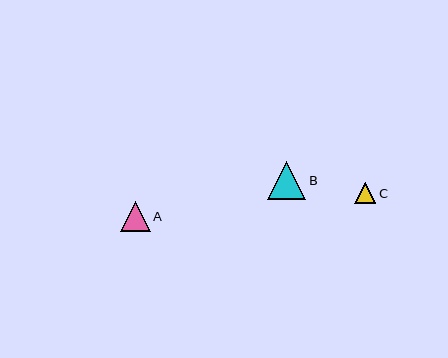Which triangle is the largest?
Triangle B is the largest with a size of approximately 38 pixels.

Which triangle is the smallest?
Triangle C is the smallest with a size of approximately 21 pixels.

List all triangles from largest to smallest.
From largest to smallest: B, A, C.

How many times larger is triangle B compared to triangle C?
Triangle B is approximately 1.8 times the size of triangle C.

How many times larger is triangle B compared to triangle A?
Triangle B is approximately 1.3 times the size of triangle A.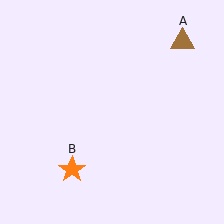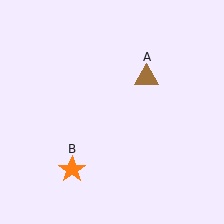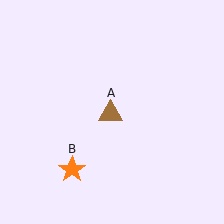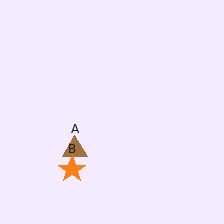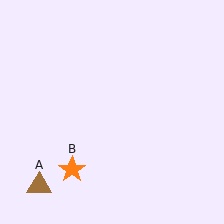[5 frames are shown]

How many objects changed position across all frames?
1 object changed position: brown triangle (object A).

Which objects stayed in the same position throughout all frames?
Orange star (object B) remained stationary.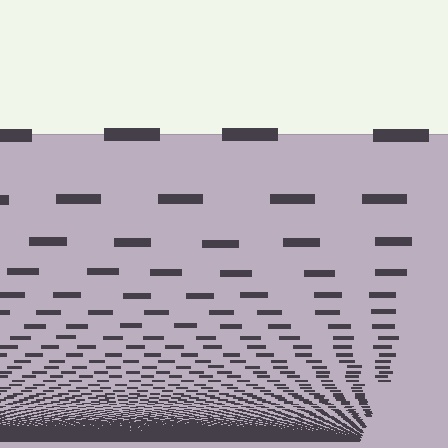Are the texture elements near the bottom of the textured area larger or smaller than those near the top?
Smaller. The gradient is inverted — elements near the bottom are smaller and denser.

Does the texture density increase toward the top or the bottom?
Density increases toward the bottom.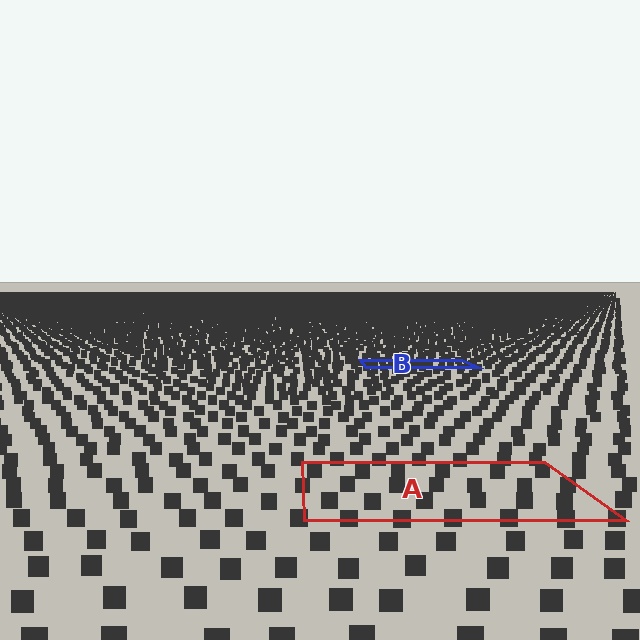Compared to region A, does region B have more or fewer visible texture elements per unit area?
Region B has more texture elements per unit area — they are packed more densely because it is farther away.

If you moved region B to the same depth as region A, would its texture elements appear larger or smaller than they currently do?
They would appear larger. At a closer depth, the same texture elements are projected at a bigger on-screen size.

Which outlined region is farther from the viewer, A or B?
Region B is farther from the viewer — the texture elements inside it appear smaller and more densely packed.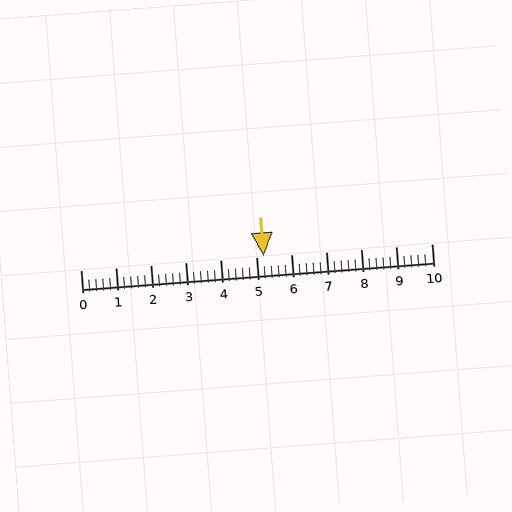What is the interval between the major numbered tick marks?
The major tick marks are spaced 1 units apart.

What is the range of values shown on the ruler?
The ruler shows values from 0 to 10.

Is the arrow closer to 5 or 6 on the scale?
The arrow is closer to 5.